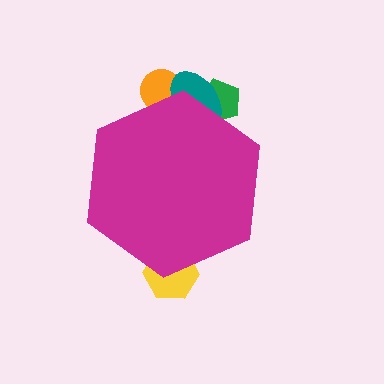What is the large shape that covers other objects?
A magenta hexagon.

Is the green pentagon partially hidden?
Yes, the green pentagon is partially hidden behind the magenta hexagon.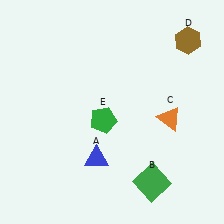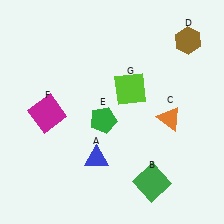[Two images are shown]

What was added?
A magenta square (F), a lime square (G) were added in Image 2.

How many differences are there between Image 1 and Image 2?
There are 2 differences between the two images.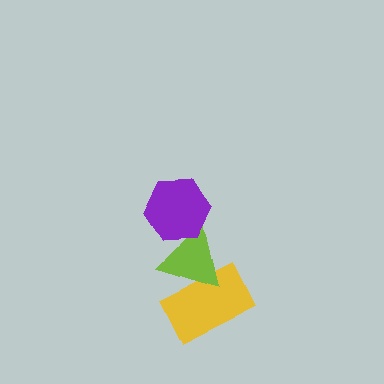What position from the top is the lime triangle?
The lime triangle is 2nd from the top.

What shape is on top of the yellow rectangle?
The lime triangle is on top of the yellow rectangle.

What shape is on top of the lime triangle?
The purple hexagon is on top of the lime triangle.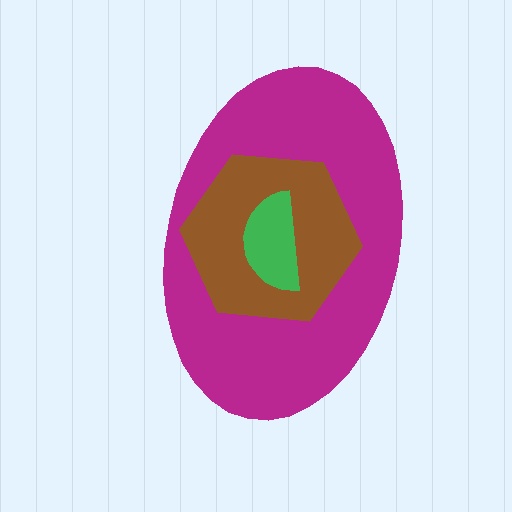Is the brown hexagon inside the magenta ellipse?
Yes.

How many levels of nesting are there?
3.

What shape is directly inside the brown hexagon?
The green semicircle.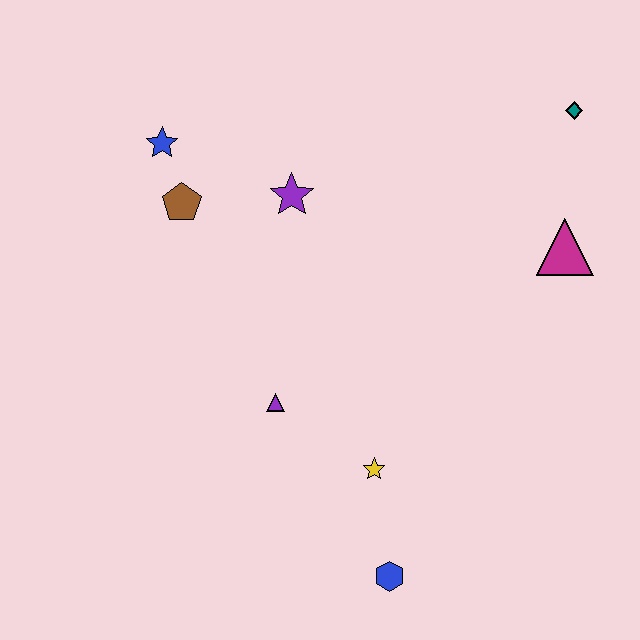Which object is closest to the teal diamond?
The magenta triangle is closest to the teal diamond.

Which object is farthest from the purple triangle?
The teal diamond is farthest from the purple triangle.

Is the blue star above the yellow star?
Yes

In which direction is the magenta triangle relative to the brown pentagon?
The magenta triangle is to the right of the brown pentagon.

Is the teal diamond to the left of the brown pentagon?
No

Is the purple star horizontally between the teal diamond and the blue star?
Yes